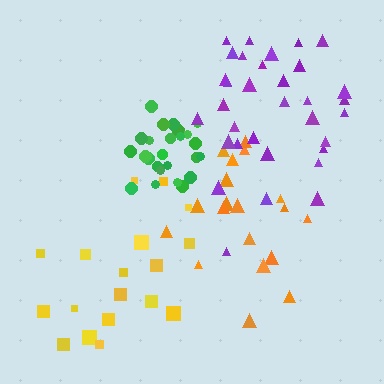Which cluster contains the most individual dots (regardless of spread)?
Purple (34).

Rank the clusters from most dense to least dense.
green, purple, orange, yellow.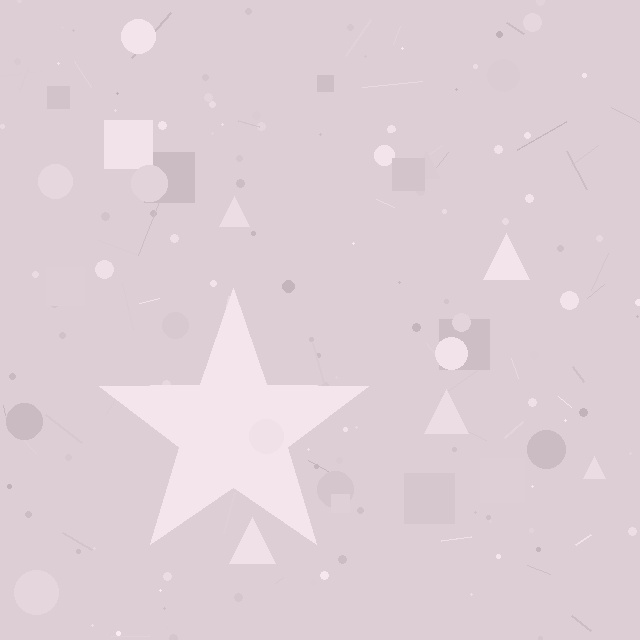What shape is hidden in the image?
A star is hidden in the image.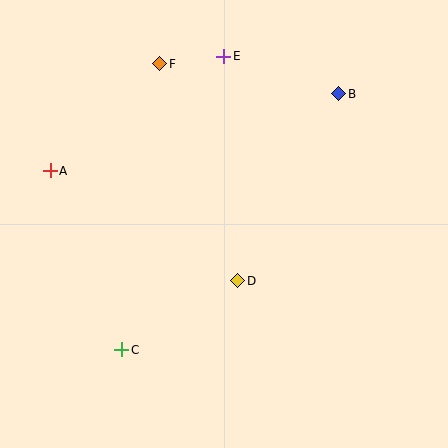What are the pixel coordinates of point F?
Point F is at (160, 64).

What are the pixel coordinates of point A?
Point A is at (50, 171).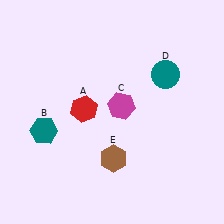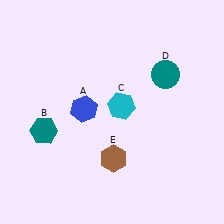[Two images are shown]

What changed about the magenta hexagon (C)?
In Image 1, C is magenta. In Image 2, it changed to cyan.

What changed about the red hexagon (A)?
In Image 1, A is red. In Image 2, it changed to blue.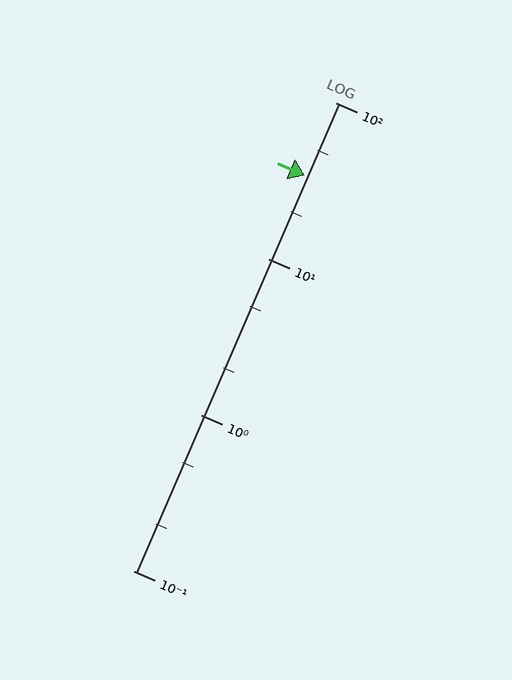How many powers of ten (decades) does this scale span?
The scale spans 3 decades, from 0.1 to 100.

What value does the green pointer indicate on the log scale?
The pointer indicates approximately 34.